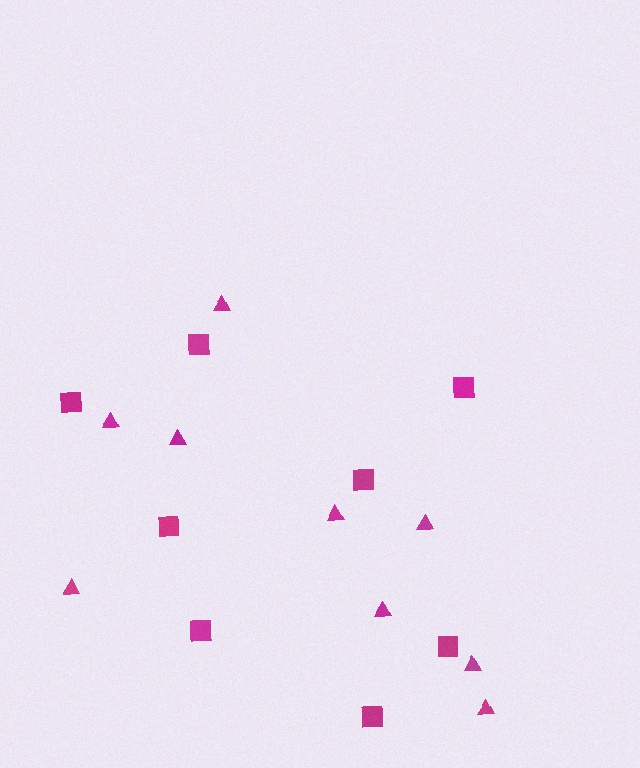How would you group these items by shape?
There are 2 groups: one group of triangles (9) and one group of squares (8).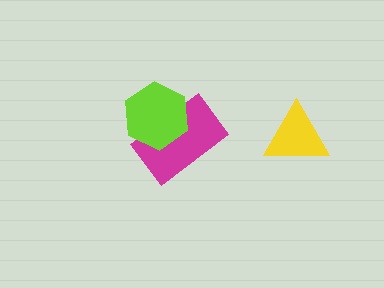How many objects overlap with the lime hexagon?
1 object overlaps with the lime hexagon.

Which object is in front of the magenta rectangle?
The lime hexagon is in front of the magenta rectangle.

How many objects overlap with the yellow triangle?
0 objects overlap with the yellow triangle.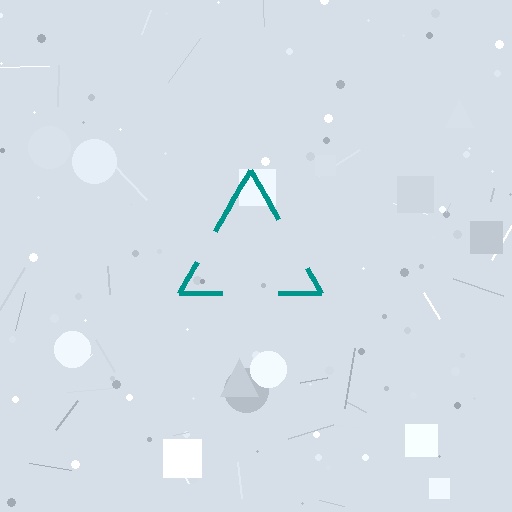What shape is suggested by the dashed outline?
The dashed outline suggests a triangle.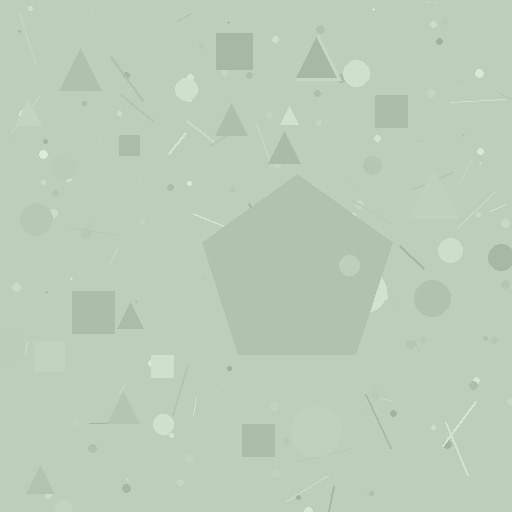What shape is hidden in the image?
A pentagon is hidden in the image.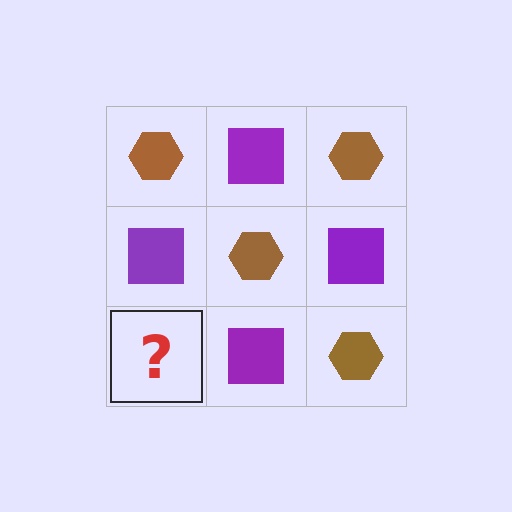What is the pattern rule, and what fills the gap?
The rule is that it alternates brown hexagon and purple square in a checkerboard pattern. The gap should be filled with a brown hexagon.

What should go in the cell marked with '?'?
The missing cell should contain a brown hexagon.